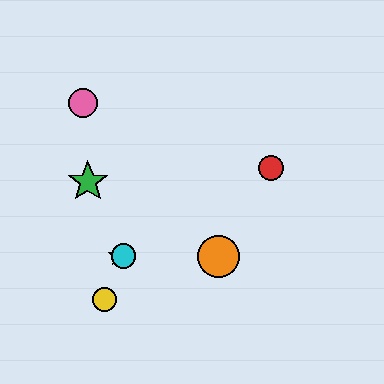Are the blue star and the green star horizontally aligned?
No, the blue star is at y≈256 and the green star is at y≈182.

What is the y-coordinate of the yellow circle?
The yellow circle is at y≈299.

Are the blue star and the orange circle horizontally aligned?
Yes, both are at y≈256.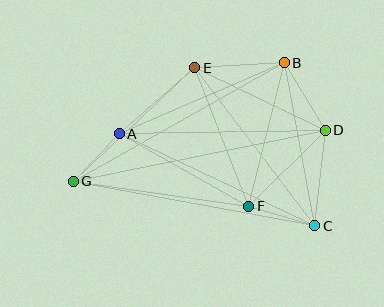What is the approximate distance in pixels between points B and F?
The distance between B and F is approximately 148 pixels.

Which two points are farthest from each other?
Points D and G are farthest from each other.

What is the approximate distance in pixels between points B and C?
The distance between B and C is approximately 166 pixels.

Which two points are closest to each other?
Points A and G are closest to each other.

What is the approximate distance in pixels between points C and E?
The distance between C and E is approximately 198 pixels.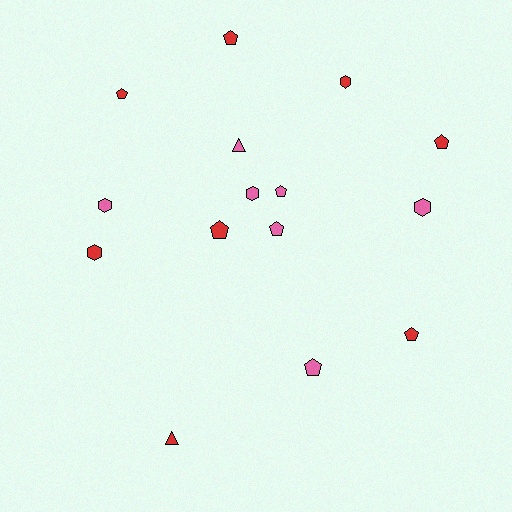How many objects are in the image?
There are 15 objects.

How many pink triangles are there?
There is 1 pink triangle.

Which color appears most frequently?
Red, with 8 objects.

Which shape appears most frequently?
Pentagon, with 8 objects.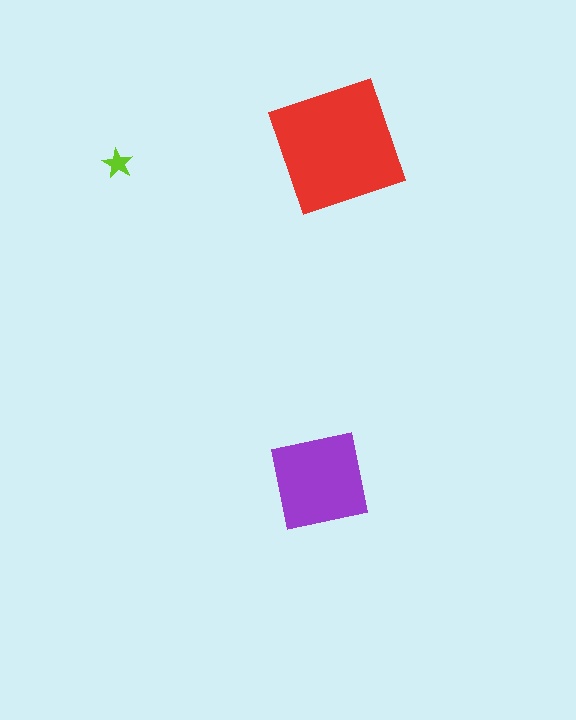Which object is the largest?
The red square.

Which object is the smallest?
The lime star.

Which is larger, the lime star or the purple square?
The purple square.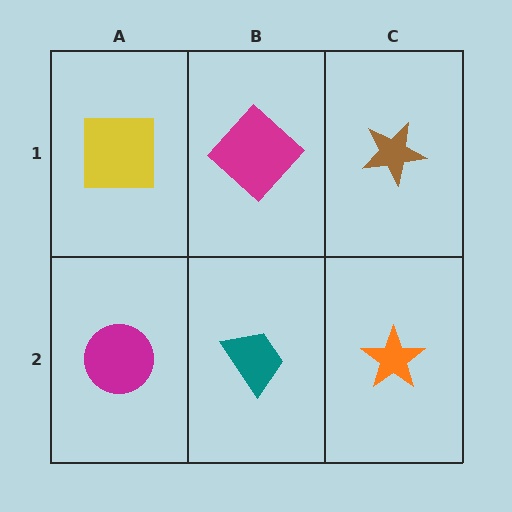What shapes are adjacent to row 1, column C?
An orange star (row 2, column C), a magenta diamond (row 1, column B).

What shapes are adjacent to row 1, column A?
A magenta circle (row 2, column A), a magenta diamond (row 1, column B).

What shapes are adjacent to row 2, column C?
A brown star (row 1, column C), a teal trapezoid (row 2, column B).